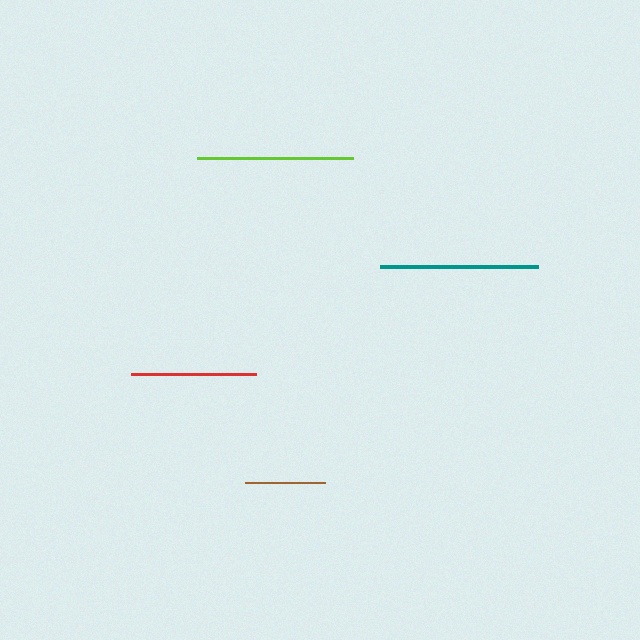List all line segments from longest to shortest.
From longest to shortest: teal, lime, red, brown.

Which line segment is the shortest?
The brown line is the shortest at approximately 80 pixels.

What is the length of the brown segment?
The brown segment is approximately 80 pixels long.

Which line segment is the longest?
The teal line is the longest at approximately 157 pixels.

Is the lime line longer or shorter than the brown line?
The lime line is longer than the brown line.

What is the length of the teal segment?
The teal segment is approximately 157 pixels long.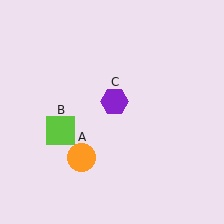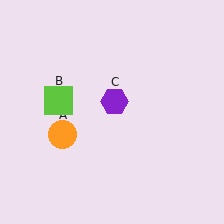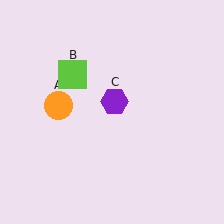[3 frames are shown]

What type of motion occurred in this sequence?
The orange circle (object A), lime square (object B) rotated clockwise around the center of the scene.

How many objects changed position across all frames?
2 objects changed position: orange circle (object A), lime square (object B).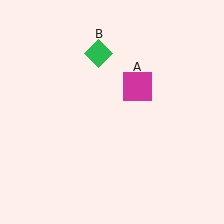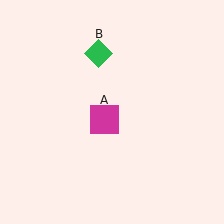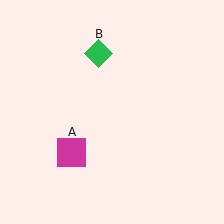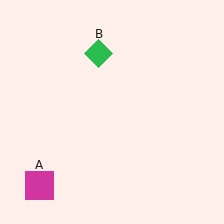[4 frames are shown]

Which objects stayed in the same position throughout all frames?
Green diamond (object B) remained stationary.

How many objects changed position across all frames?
1 object changed position: magenta square (object A).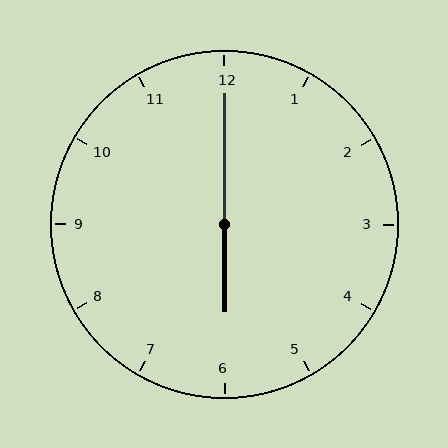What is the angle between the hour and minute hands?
Approximately 180 degrees.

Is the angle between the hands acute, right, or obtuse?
It is obtuse.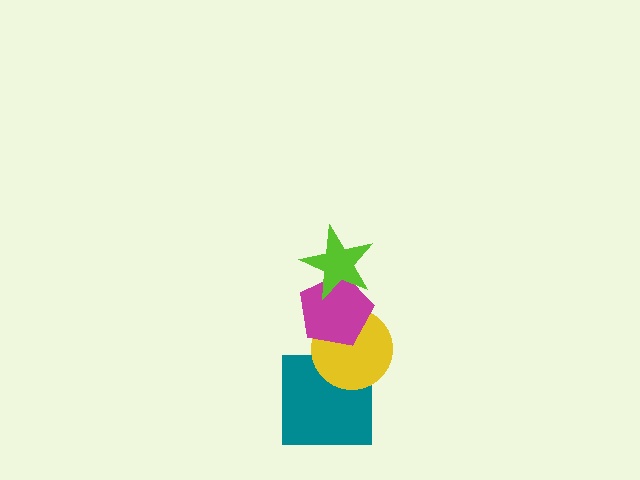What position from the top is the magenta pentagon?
The magenta pentagon is 2nd from the top.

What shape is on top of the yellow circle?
The magenta pentagon is on top of the yellow circle.